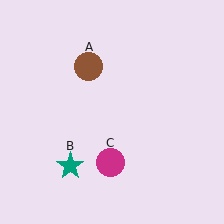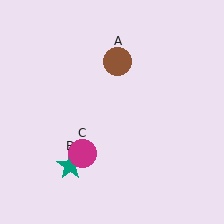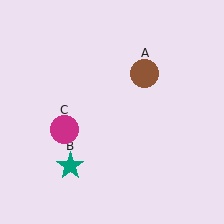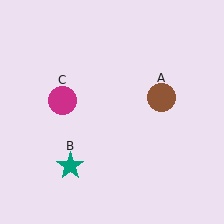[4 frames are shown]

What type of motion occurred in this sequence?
The brown circle (object A), magenta circle (object C) rotated clockwise around the center of the scene.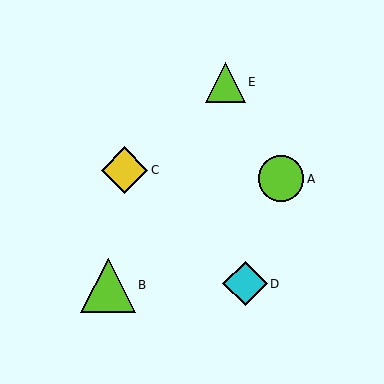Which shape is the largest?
The lime triangle (labeled B) is the largest.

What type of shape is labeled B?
Shape B is a lime triangle.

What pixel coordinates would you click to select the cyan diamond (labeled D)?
Click at (245, 284) to select the cyan diamond D.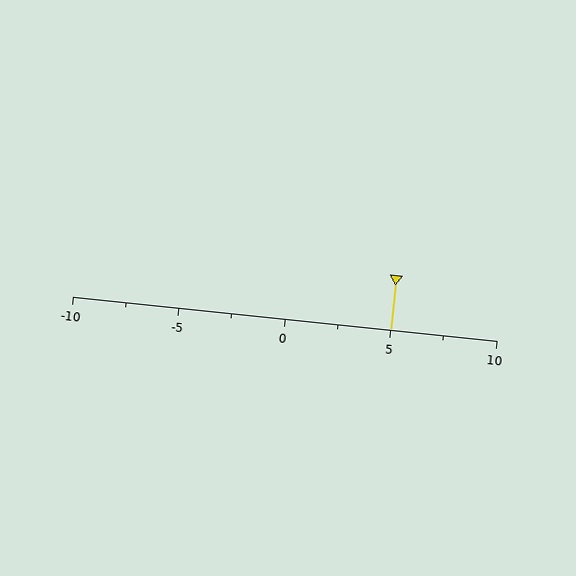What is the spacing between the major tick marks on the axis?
The major ticks are spaced 5 apart.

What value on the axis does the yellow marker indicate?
The marker indicates approximately 5.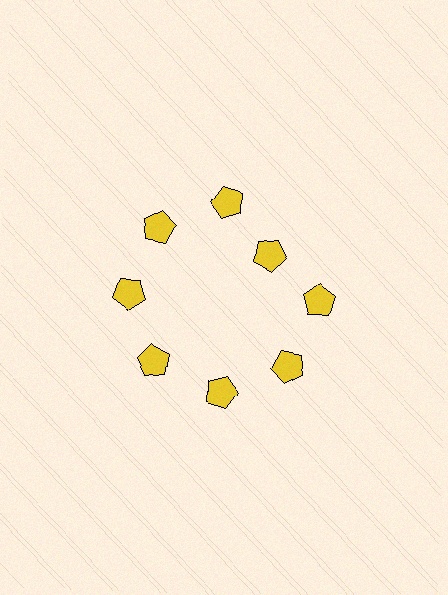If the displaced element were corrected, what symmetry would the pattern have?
It would have 8-fold rotational symmetry — the pattern would map onto itself every 45 degrees.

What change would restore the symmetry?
The symmetry would be restored by moving it outward, back onto the ring so that all 8 pentagons sit at equal angles and equal distance from the center.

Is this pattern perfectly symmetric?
No. The 8 yellow pentagons are arranged in a ring, but one element near the 2 o'clock position is pulled inward toward the center, breaking the 8-fold rotational symmetry.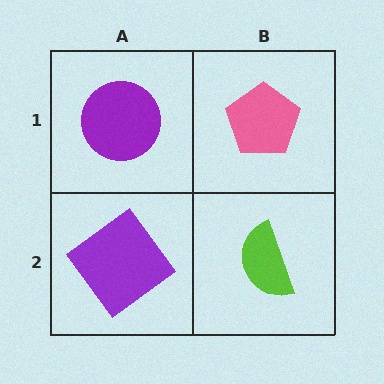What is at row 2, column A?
A purple diamond.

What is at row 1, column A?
A purple circle.